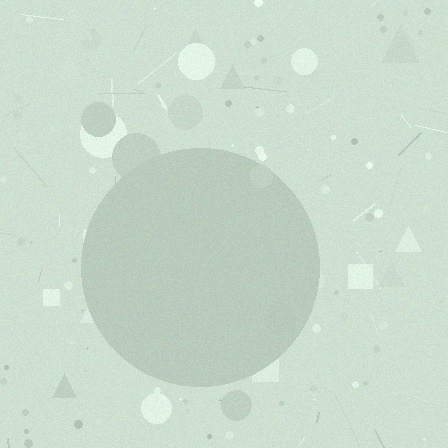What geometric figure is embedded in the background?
A circle is embedded in the background.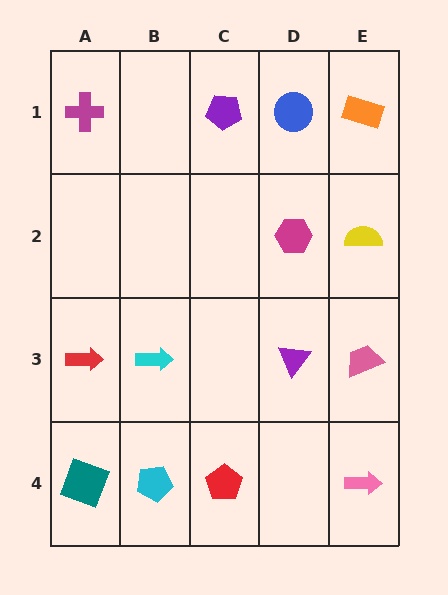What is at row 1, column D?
A blue circle.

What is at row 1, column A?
A magenta cross.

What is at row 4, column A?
A teal square.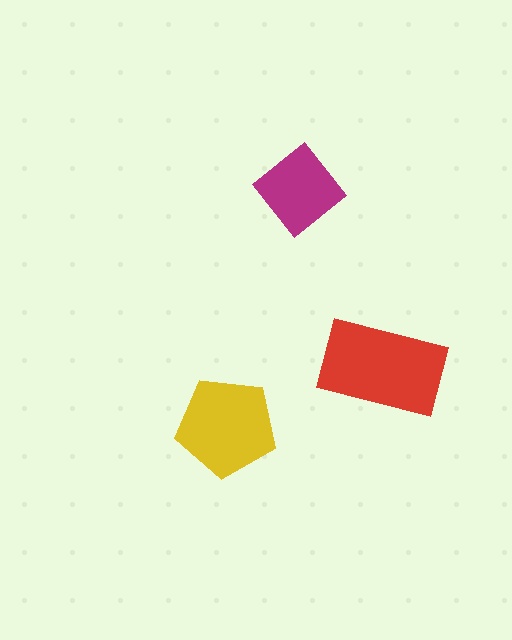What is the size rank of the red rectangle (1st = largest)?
1st.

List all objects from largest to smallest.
The red rectangle, the yellow pentagon, the magenta diamond.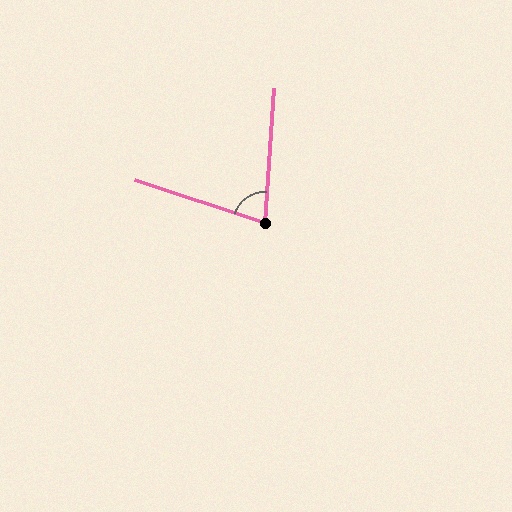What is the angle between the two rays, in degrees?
Approximately 75 degrees.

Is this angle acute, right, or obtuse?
It is acute.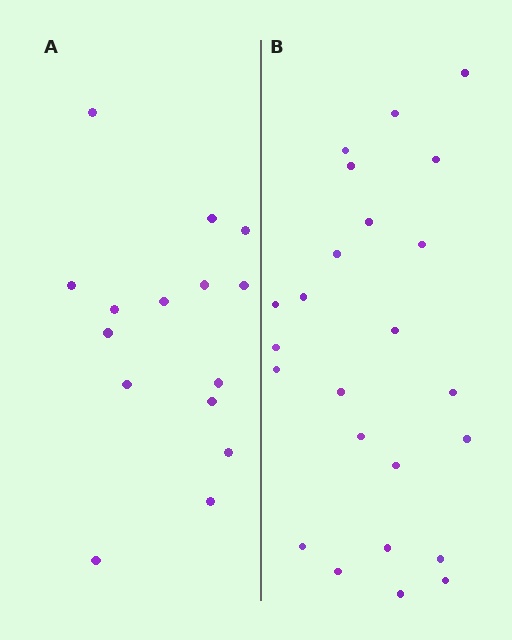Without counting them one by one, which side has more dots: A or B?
Region B (the right region) has more dots.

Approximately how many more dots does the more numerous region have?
Region B has roughly 8 or so more dots than region A.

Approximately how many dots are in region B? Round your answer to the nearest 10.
About 20 dots. (The exact count is 24, which rounds to 20.)